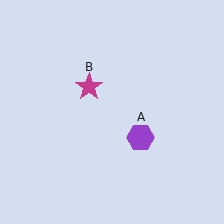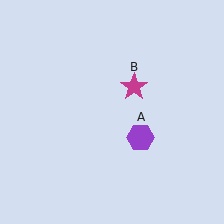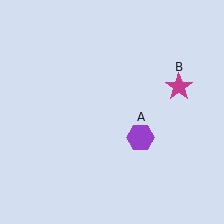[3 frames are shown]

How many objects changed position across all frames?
1 object changed position: magenta star (object B).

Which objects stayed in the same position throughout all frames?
Purple hexagon (object A) remained stationary.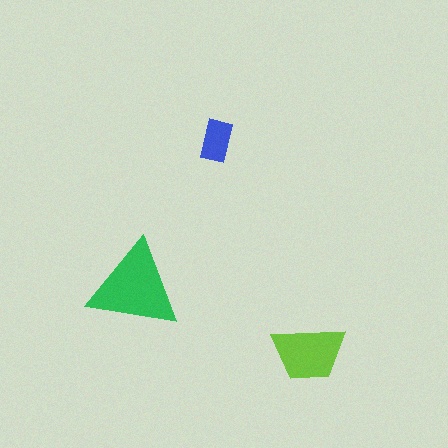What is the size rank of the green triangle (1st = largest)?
1st.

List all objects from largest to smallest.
The green triangle, the lime trapezoid, the blue rectangle.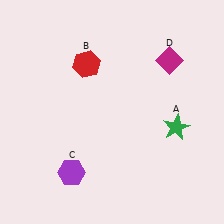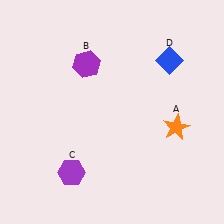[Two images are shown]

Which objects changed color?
A changed from green to orange. B changed from red to purple. D changed from magenta to blue.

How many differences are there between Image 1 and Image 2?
There are 3 differences between the two images.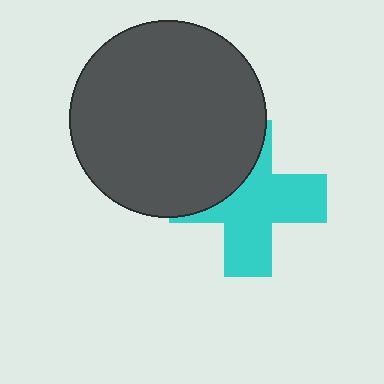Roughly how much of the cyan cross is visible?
Most of it is visible (roughly 65%).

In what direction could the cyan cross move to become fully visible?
The cyan cross could move toward the lower-right. That would shift it out from behind the dark gray circle entirely.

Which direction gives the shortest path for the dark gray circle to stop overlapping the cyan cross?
Moving toward the upper-left gives the shortest separation.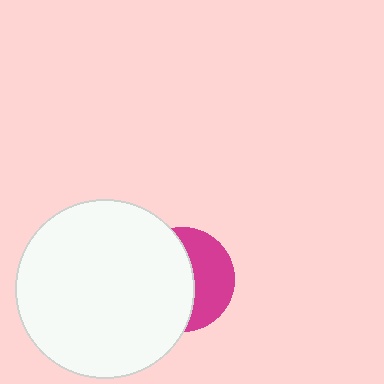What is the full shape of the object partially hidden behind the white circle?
The partially hidden object is a magenta circle.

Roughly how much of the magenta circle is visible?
A small part of it is visible (roughly 42%).